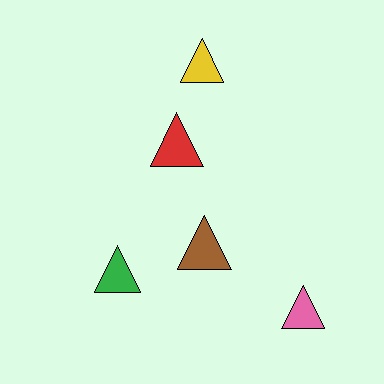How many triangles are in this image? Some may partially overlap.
There are 5 triangles.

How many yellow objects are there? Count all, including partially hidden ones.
There is 1 yellow object.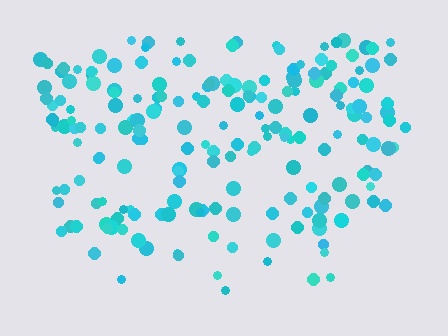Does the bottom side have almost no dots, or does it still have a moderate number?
Still a moderate number, just noticeably fewer than the top.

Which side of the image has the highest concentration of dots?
The top.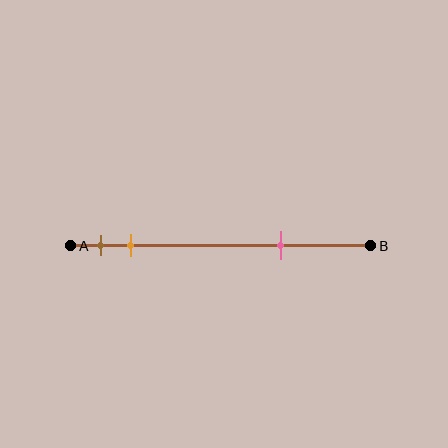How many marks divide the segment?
There are 3 marks dividing the segment.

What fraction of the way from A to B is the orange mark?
The orange mark is approximately 20% (0.2) of the way from A to B.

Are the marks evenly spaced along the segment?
No, the marks are not evenly spaced.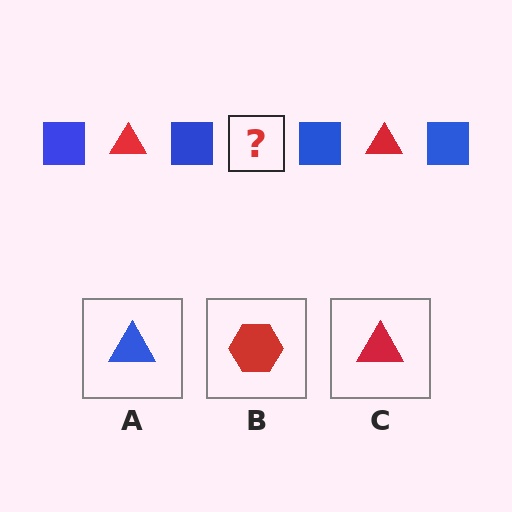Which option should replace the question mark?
Option C.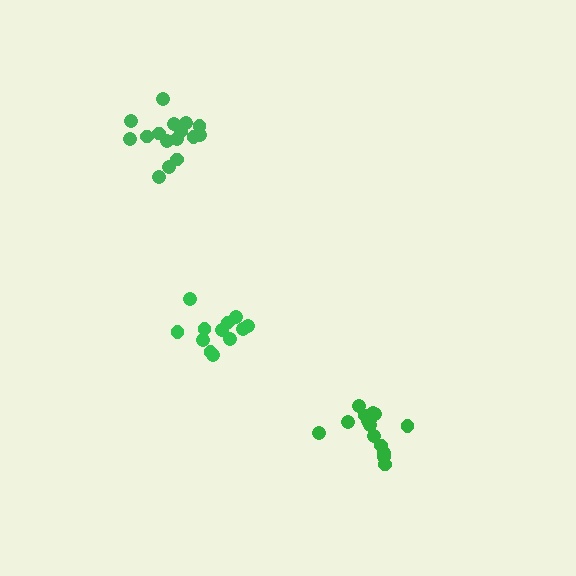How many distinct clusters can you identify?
There are 3 distinct clusters.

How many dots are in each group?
Group 1: 16 dots, Group 2: 15 dots, Group 3: 12 dots (43 total).